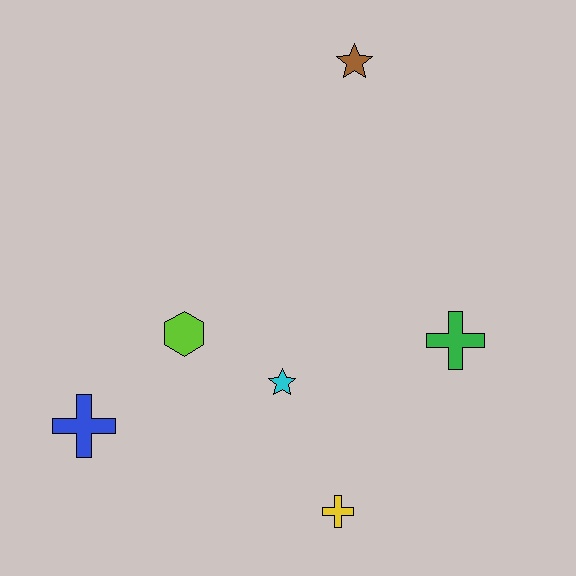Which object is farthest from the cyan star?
The brown star is farthest from the cyan star.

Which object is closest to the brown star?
The green cross is closest to the brown star.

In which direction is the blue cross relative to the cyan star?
The blue cross is to the left of the cyan star.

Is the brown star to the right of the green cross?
No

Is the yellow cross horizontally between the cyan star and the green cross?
Yes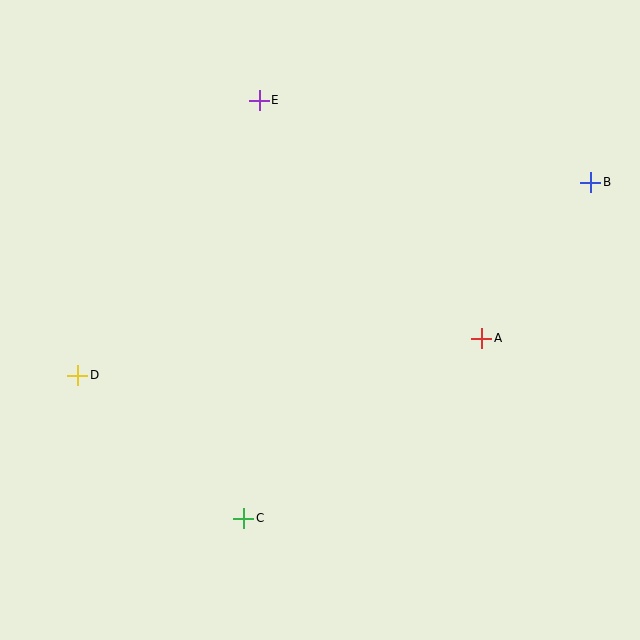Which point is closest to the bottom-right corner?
Point A is closest to the bottom-right corner.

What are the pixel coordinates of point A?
Point A is at (482, 338).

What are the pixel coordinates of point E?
Point E is at (259, 100).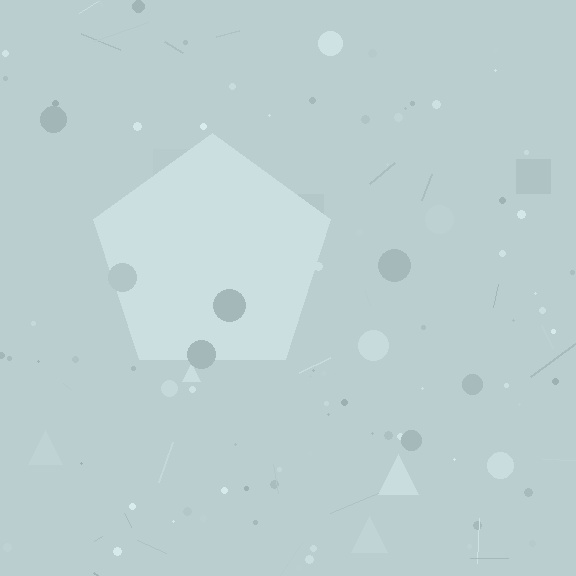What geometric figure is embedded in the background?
A pentagon is embedded in the background.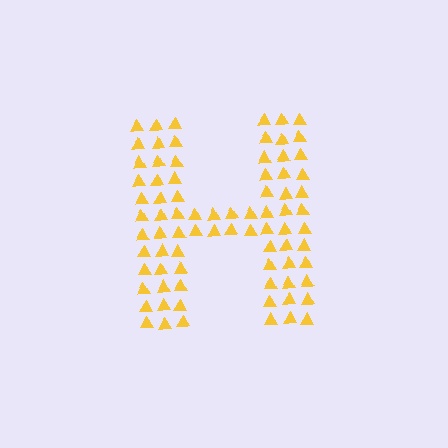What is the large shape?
The large shape is the letter H.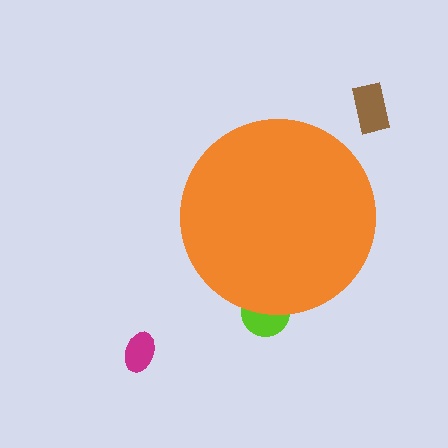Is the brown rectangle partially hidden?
No, the brown rectangle is fully visible.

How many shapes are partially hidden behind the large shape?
1 shape is partially hidden.